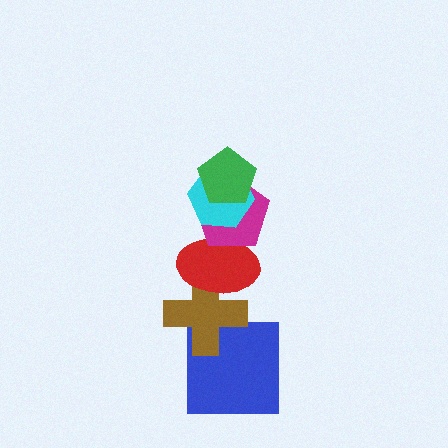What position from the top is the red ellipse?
The red ellipse is 4th from the top.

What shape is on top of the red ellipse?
The magenta pentagon is on top of the red ellipse.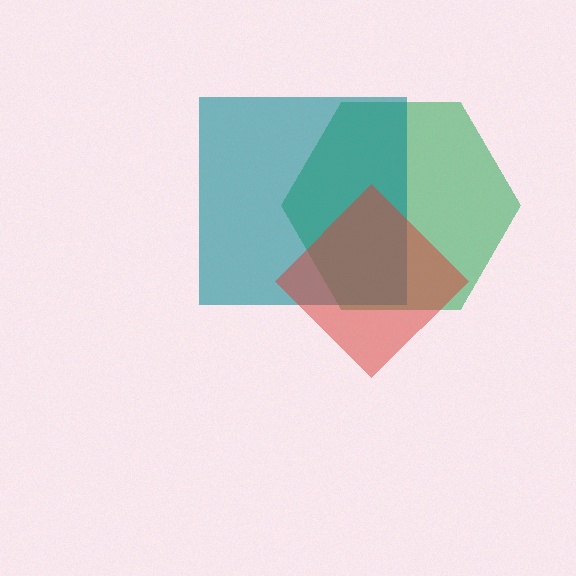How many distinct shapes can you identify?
There are 3 distinct shapes: a green hexagon, a teal square, a red diamond.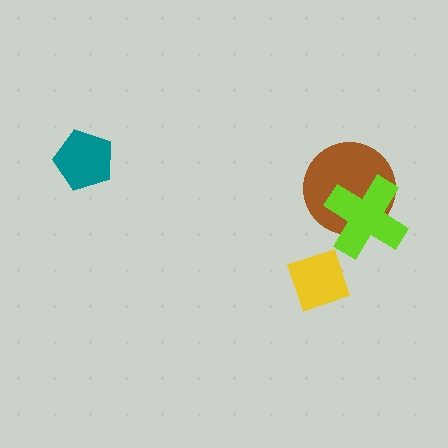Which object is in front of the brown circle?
The lime cross is in front of the brown circle.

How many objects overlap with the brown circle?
1 object overlaps with the brown circle.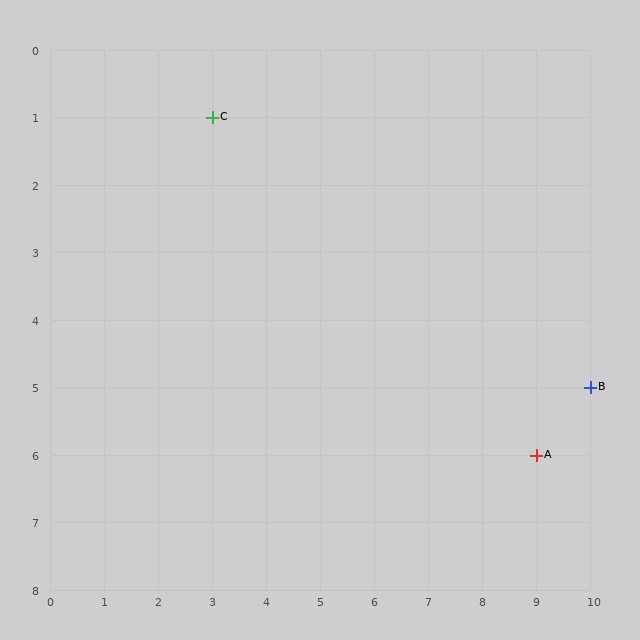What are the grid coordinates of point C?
Point C is at grid coordinates (3, 1).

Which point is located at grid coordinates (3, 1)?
Point C is at (3, 1).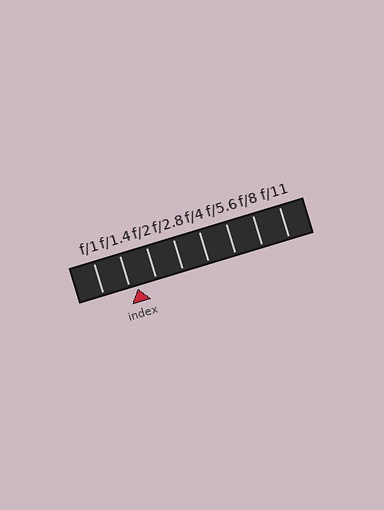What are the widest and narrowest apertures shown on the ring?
The widest aperture shown is f/1 and the narrowest is f/11.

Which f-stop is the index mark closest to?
The index mark is closest to f/1.4.